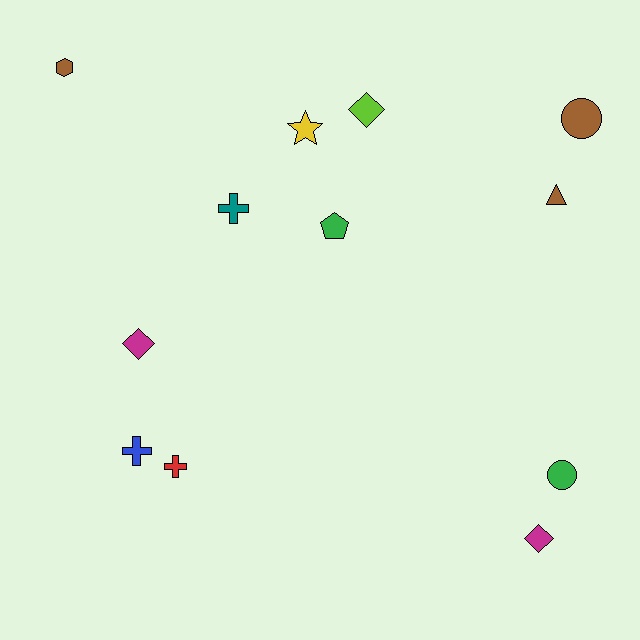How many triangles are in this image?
There is 1 triangle.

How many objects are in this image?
There are 12 objects.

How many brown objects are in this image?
There are 3 brown objects.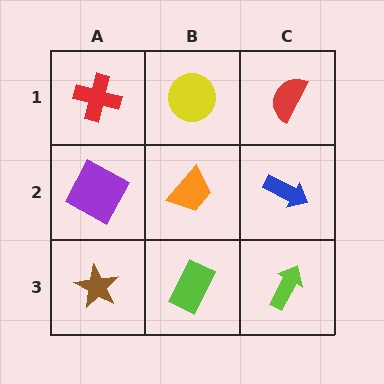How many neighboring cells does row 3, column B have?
3.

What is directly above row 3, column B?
An orange trapezoid.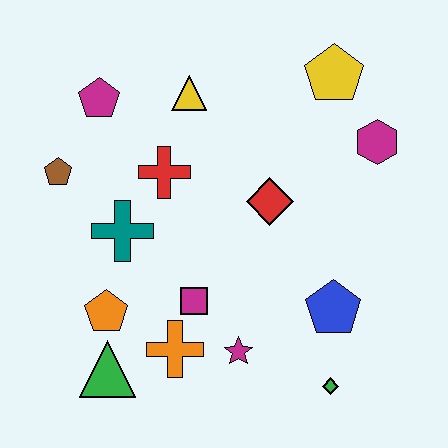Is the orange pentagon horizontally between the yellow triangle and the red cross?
No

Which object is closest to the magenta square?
The orange cross is closest to the magenta square.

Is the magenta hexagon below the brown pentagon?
No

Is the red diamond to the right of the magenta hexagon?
No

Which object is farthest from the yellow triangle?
The green diamond is farthest from the yellow triangle.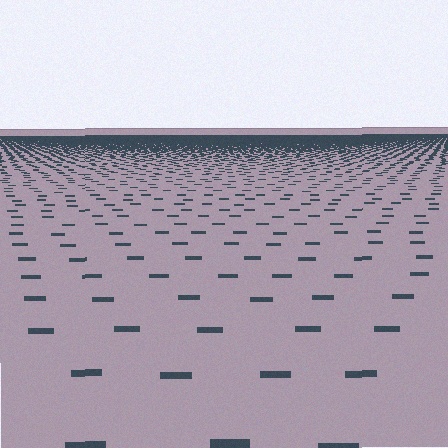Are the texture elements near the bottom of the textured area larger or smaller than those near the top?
Larger. Near the bottom, elements are closer to the viewer and appear at a bigger on-screen size.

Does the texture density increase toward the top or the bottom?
Density increases toward the top.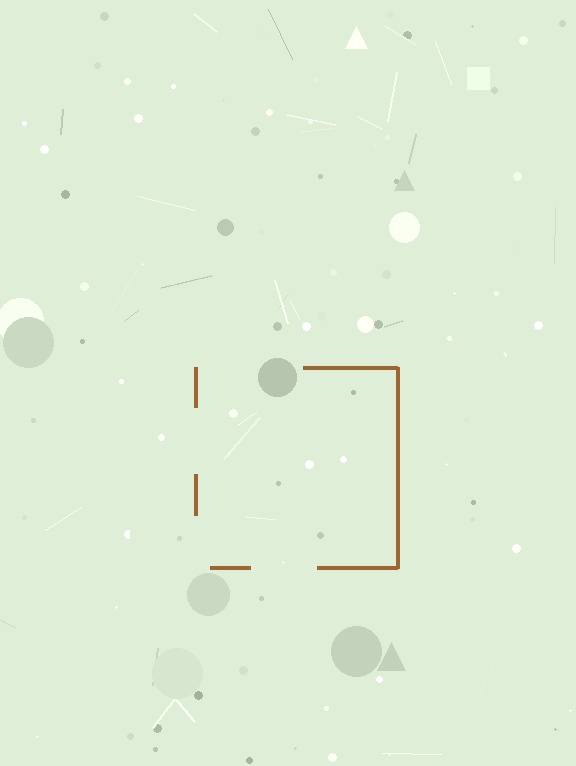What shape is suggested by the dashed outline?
The dashed outline suggests a square.